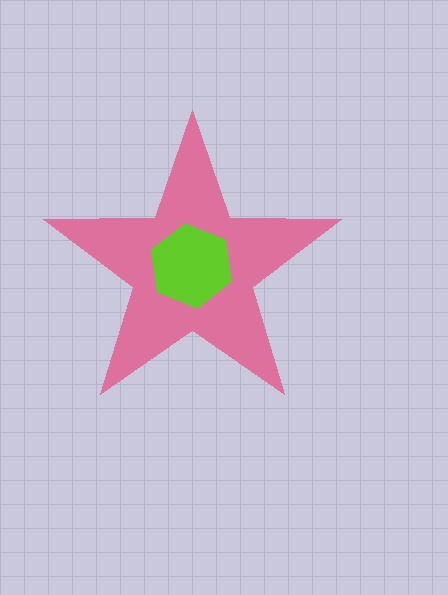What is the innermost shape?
The lime hexagon.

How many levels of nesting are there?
2.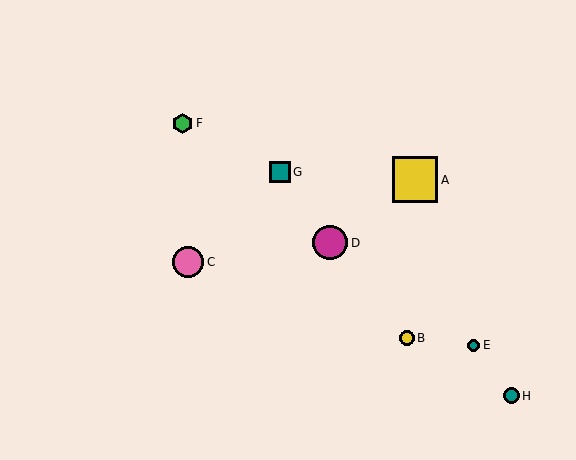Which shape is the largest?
The yellow square (labeled A) is the largest.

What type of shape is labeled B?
Shape B is a yellow circle.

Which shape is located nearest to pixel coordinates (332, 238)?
The magenta circle (labeled D) at (330, 243) is nearest to that location.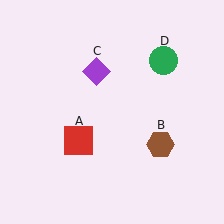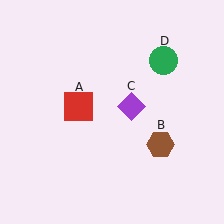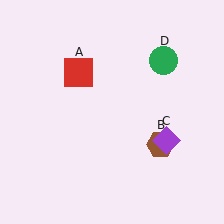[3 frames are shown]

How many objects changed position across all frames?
2 objects changed position: red square (object A), purple diamond (object C).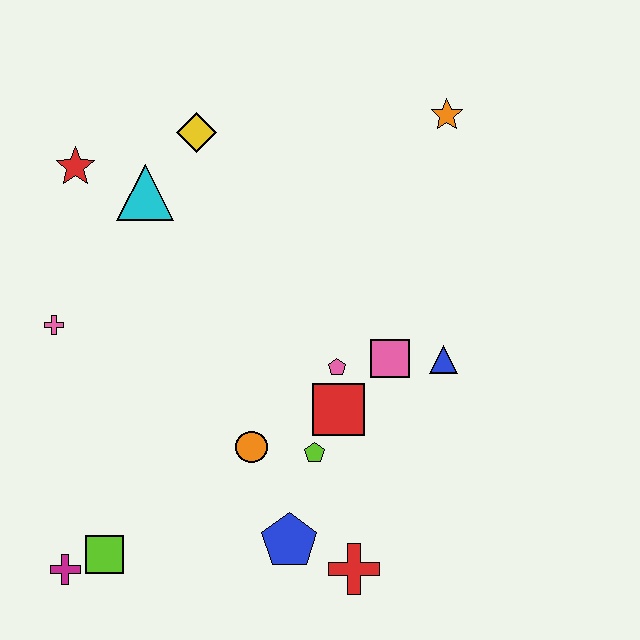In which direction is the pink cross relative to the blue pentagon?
The pink cross is to the left of the blue pentagon.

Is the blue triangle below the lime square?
No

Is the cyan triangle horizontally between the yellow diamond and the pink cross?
Yes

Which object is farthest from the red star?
The red cross is farthest from the red star.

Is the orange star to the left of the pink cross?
No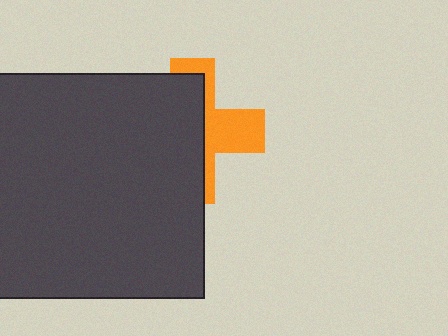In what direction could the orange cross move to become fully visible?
The orange cross could move right. That would shift it out from behind the dark gray rectangle entirely.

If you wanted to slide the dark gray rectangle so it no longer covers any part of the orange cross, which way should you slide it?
Slide it left — that is the most direct way to separate the two shapes.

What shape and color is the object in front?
The object in front is a dark gray rectangle.